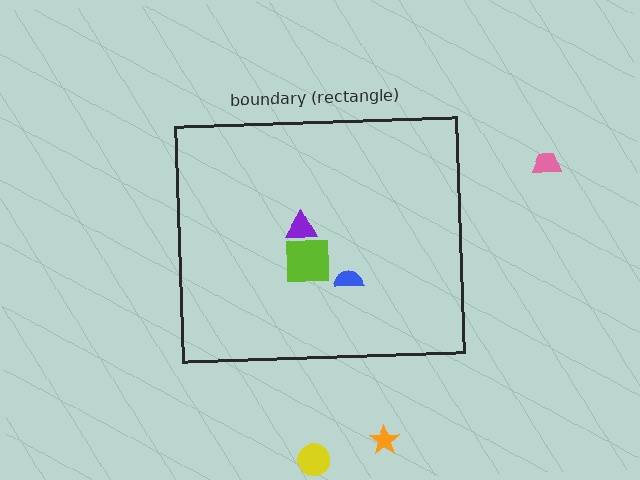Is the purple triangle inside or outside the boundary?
Inside.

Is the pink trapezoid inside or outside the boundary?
Outside.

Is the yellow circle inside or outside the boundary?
Outside.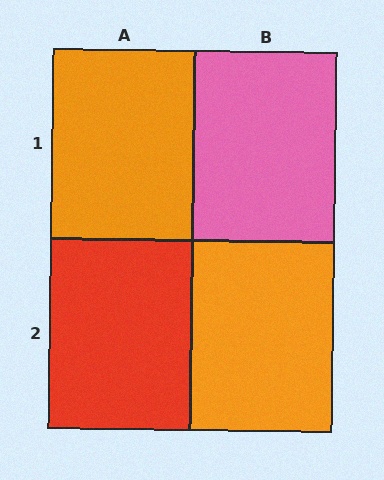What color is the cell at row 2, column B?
Orange.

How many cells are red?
1 cell is red.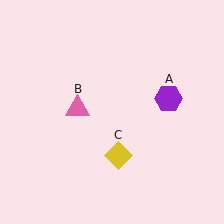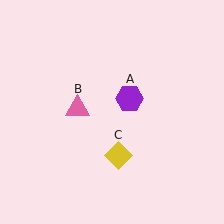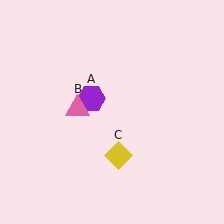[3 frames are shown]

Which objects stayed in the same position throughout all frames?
Pink triangle (object B) and yellow diamond (object C) remained stationary.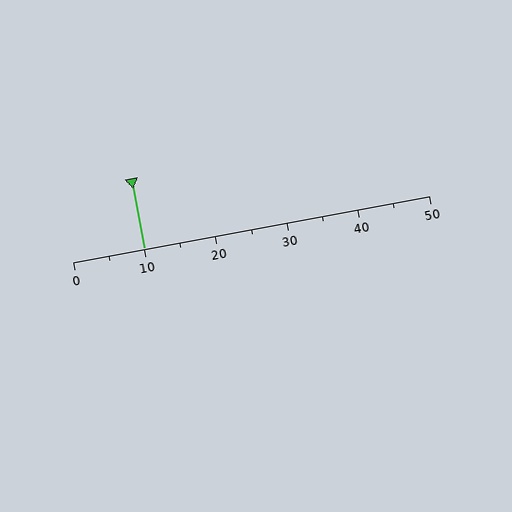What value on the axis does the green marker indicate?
The marker indicates approximately 10.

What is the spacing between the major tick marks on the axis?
The major ticks are spaced 10 apart.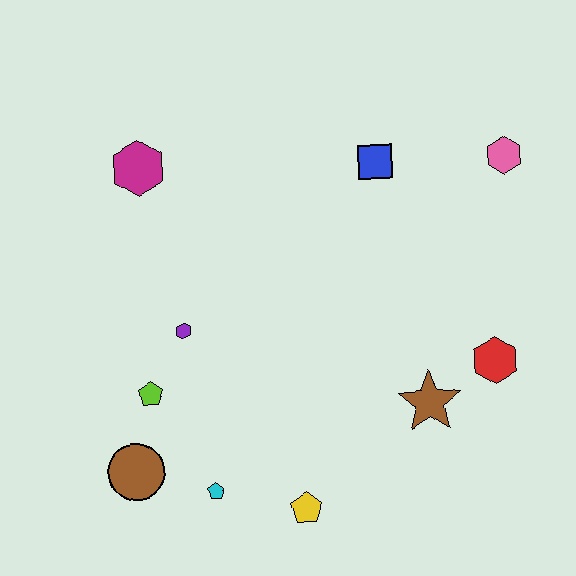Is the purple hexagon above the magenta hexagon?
No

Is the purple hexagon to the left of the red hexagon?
Yes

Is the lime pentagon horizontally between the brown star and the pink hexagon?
No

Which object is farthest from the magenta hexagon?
The red hexagon is farthest from the magenta hexagon.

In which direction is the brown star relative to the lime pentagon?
The brown star is to the right of the lime pentagon.